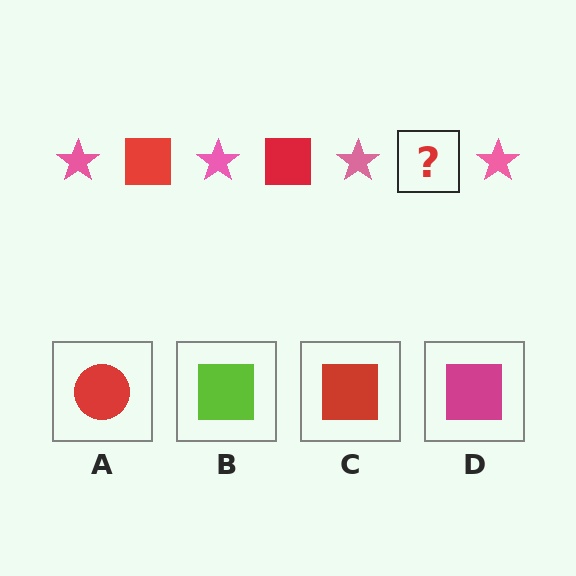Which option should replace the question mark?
Option C.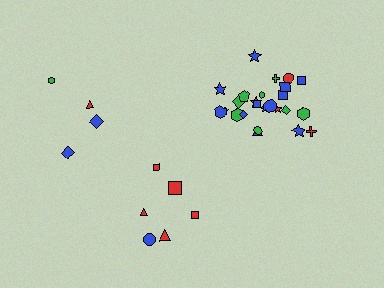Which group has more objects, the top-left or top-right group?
The top-right group.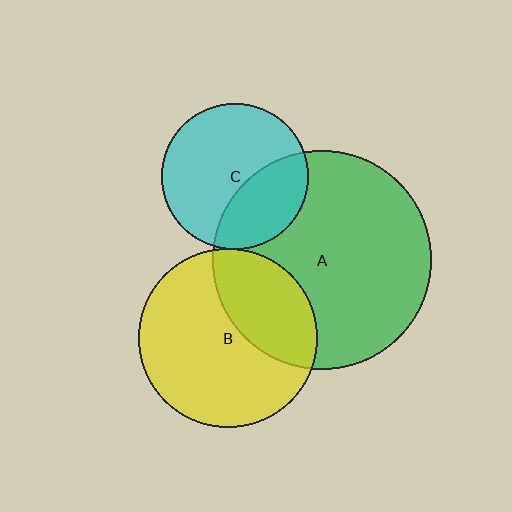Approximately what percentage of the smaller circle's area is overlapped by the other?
Approximately 35%.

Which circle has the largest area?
Circle A (green).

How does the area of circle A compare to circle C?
Approximately 2.2 times.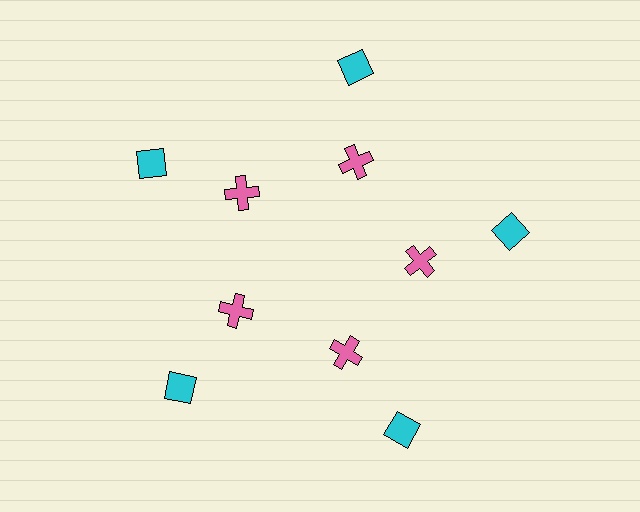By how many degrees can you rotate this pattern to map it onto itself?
The pattern maps onto itself every 72 degrees of rotation.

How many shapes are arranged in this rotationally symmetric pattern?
There are 10 shapes, arranged in 5 groups of 2.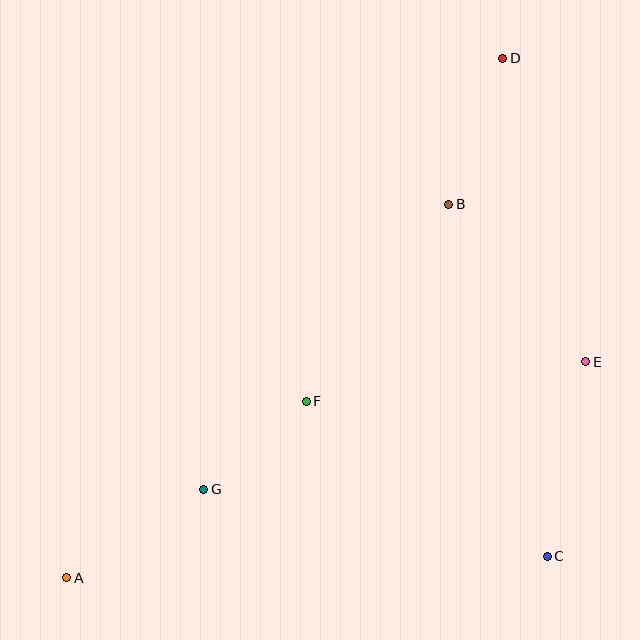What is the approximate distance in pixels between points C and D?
The distance between C and D is approximately 500 pixels.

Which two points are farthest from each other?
Points A and D are farthest from each other.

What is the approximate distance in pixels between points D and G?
The distance between D and G is approximately 524 pixels.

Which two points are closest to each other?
Points F and G are closest to each other.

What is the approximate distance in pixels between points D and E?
The distance between D and E is approximately 315 pixels.